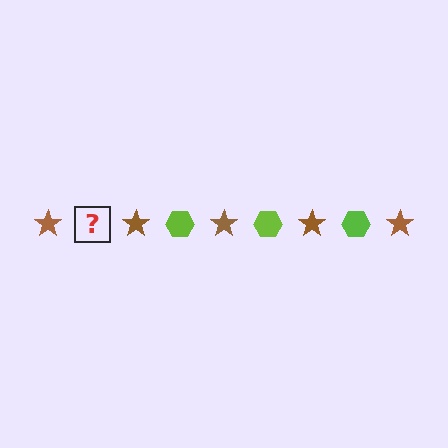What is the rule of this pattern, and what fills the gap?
The rule is that the pattern alternates between brown star and lime hexagon. The gap should be filled with a lime hexagon.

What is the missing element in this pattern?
The missing element is a lime hexagon.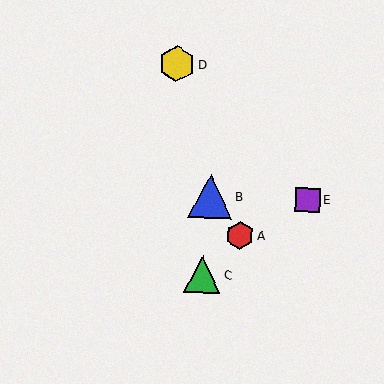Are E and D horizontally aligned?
No, E is at y≈200 and D is at y≈64.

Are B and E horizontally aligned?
Yes, both are at y≈196.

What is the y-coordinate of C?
Object C is at y≈274.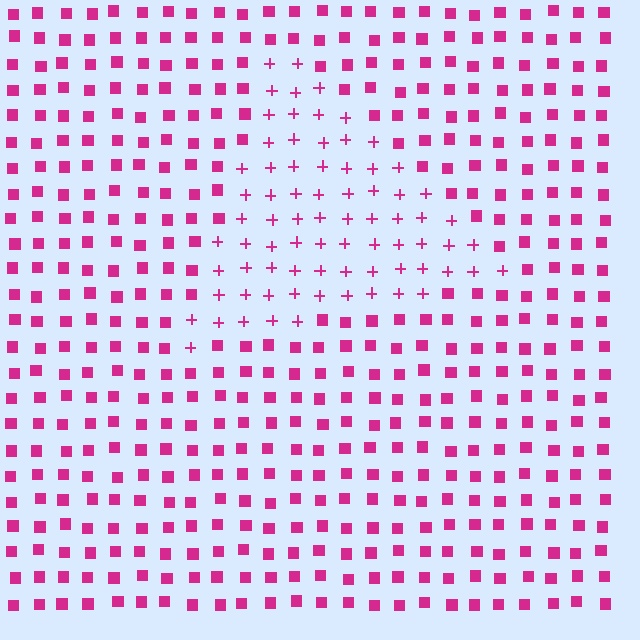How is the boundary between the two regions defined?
The boundary is defined by a change in element shape: plus signs inside vs. squares outside. All elements share the same color and spacing.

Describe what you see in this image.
The image is filled with small magenta elements arranged in a uniform grid. A triangle-shaped region contains plus signs, while the surrounding area contains squares. The boundary is defined purely by the change in element shape.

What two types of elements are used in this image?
The image uses plus signs inside the triangle region and squares outside it.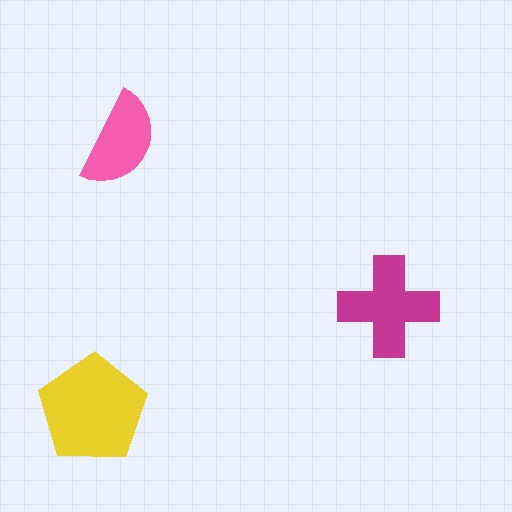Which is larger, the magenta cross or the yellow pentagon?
The yellow pentagon.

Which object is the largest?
The yellow pentagon.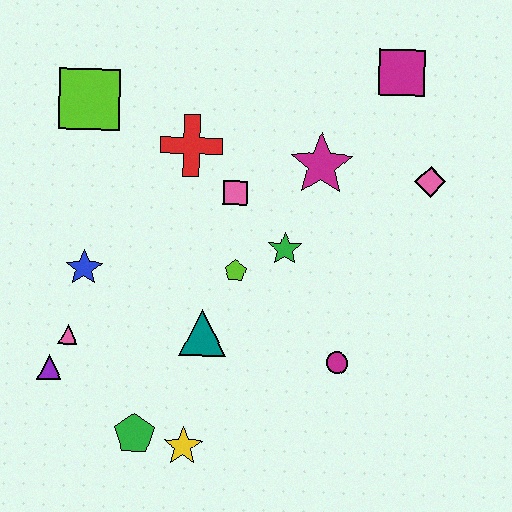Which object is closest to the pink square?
The red cross is closest to the pink square.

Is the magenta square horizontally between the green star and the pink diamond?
Yes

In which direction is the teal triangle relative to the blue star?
The teal triangle is to the right of the blue star.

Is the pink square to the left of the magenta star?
Yes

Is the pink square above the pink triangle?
Yes